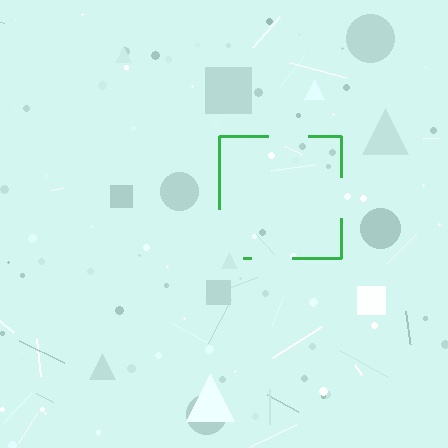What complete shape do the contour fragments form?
The contour fragments form a square.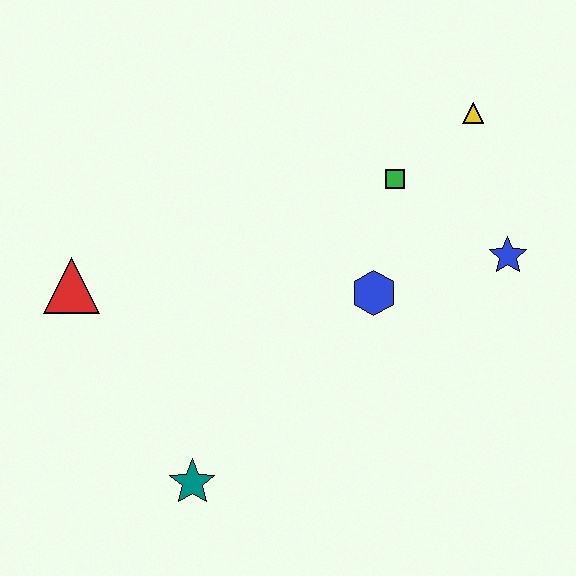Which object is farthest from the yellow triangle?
The teal star is farthest from the yellow triangle.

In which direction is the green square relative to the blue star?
The green square is to the left of the blue star.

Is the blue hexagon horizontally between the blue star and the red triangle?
Yes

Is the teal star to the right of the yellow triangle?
No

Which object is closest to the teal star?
The red triangle is closest to the teal star.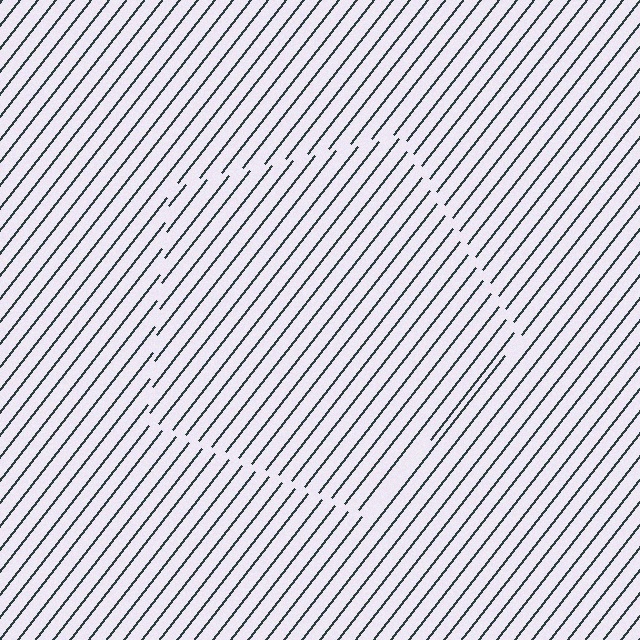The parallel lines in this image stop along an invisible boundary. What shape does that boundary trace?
An illusory pentagon. The interior of the shape contains the same grating, shifted by half a period — the contour is defined by the phase discontinuity where line-ends from the inner and outer gratings abut.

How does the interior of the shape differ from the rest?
The interior of the shape contains the same grating, shifted by half a period — the contour is defined by the phase discontinuity where line-ends from the inner and outer gratings abut.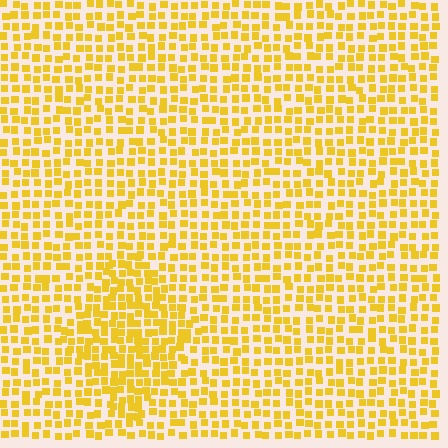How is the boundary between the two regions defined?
The boundary is defined by a change in element density (approximately 1.6x ratio). All elements are the same color, size, and shape.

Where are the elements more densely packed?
The elements are more densely packed inside the diamond boundary.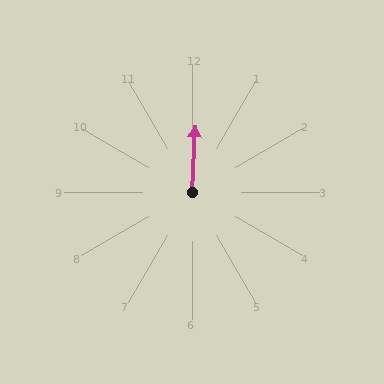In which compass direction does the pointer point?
North.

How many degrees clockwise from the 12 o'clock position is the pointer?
Approximately 3 degrees.